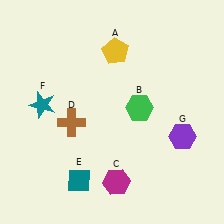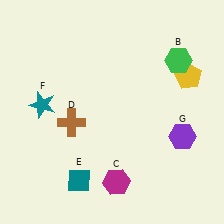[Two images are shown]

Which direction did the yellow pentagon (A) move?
The yellow pentagon (A) moved right.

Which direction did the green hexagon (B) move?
The green hexagon (B) moved up.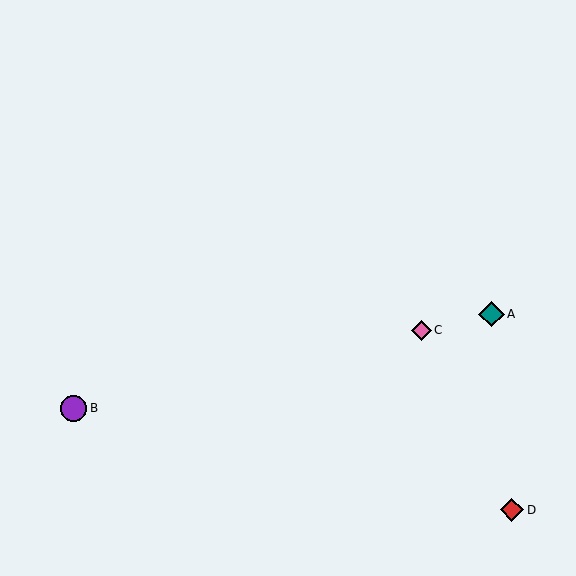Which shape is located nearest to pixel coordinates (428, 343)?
The pink diamond (labeled C) at (421, 330) is nearest to that location.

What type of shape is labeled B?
Shape B is a purple circle.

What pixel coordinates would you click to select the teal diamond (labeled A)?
Click at (492, 314) to select the teal diamond A.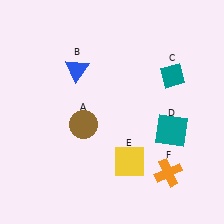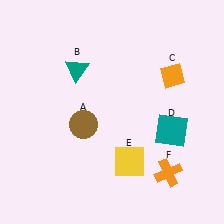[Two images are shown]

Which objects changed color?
B changed from blue to teal. C changed from teal to orange.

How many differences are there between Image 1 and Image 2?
There are 2 differences between the two images.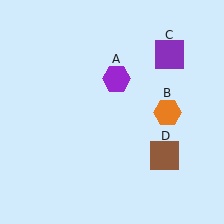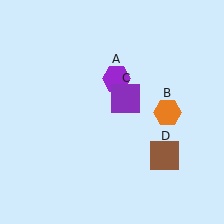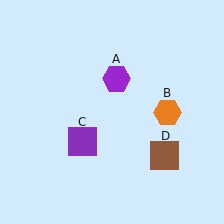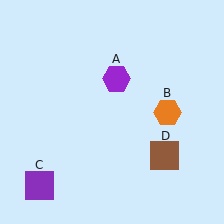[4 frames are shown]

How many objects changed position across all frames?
1 object changed position: purple square (object C).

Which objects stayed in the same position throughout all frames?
Purple hexagon (object A) and orange hexagon (object B) and brown square (object D) remained stationary.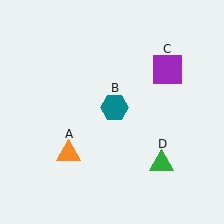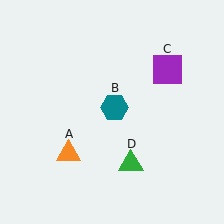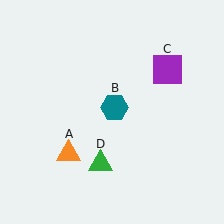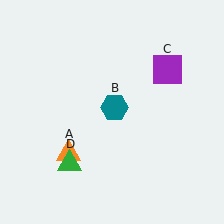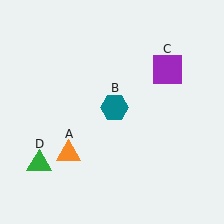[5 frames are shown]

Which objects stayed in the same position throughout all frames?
Orange triangle (object A) and teal hexagon (object B) and purple square (object C) remained stationary.